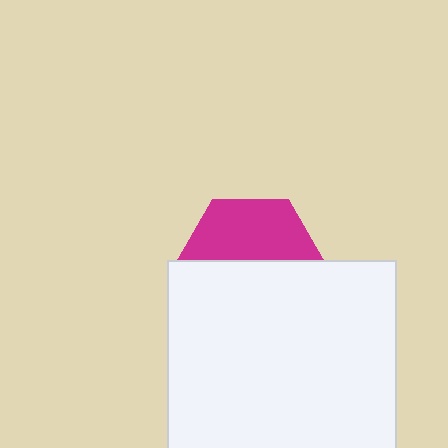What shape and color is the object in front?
The object in front is a white square.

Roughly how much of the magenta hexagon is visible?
A small part of it is visible (roughly 44%).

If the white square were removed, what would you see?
You would see the complete magenta hexagon.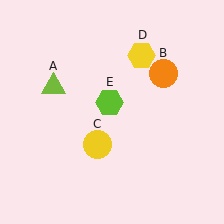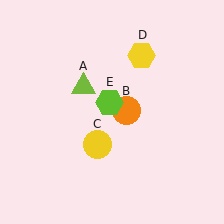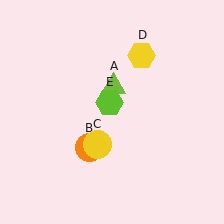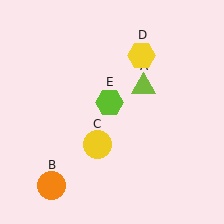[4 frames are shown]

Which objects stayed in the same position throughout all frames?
Yellow circle (object C) and yellow hexagon (object D) and lime hexagon (object E) remained stationary.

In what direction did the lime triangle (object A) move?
The lime triangle (object A) moved right.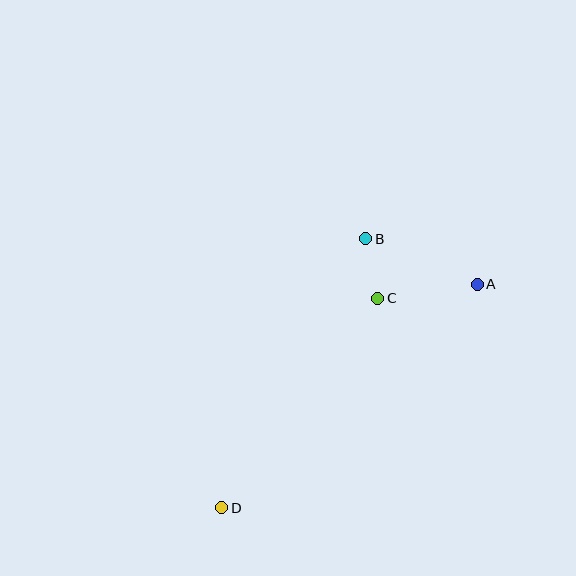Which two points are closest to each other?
Points B and C are closest to each other.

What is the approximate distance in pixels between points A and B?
The distance between A and B is approximately 120 pixels.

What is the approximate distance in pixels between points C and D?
The distance between C and D is approximately 261 pixels.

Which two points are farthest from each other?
Points A and D are farthest from each other.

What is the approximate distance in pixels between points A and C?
The distance between A and C is approximately 100 pixels.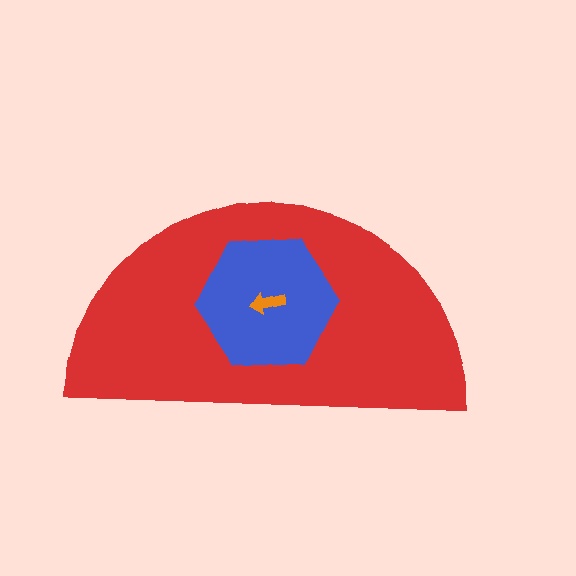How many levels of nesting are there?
3.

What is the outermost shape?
The red semicircle.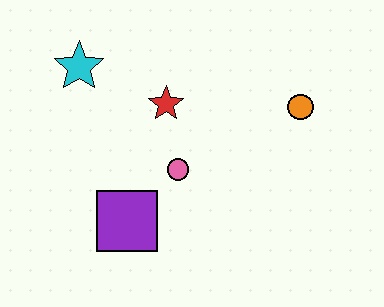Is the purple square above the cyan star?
No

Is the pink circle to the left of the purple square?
No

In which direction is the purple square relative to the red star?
The purple square is below the red star.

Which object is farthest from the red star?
The orange circle is farthest from the red star.